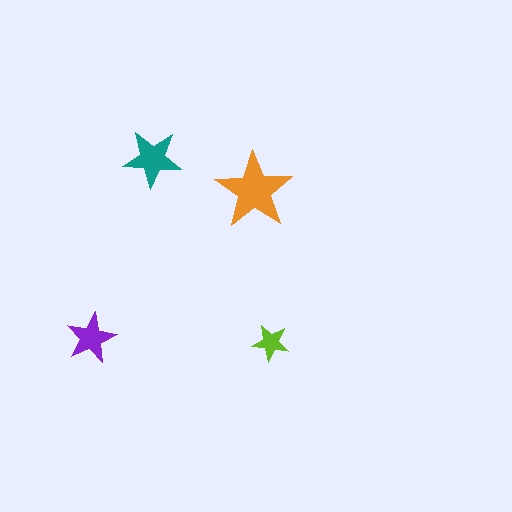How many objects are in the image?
There are 4 objects in the image.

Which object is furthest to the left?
The purple star is leftmost.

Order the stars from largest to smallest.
the orange one, the teal one, the purple one, the lime one.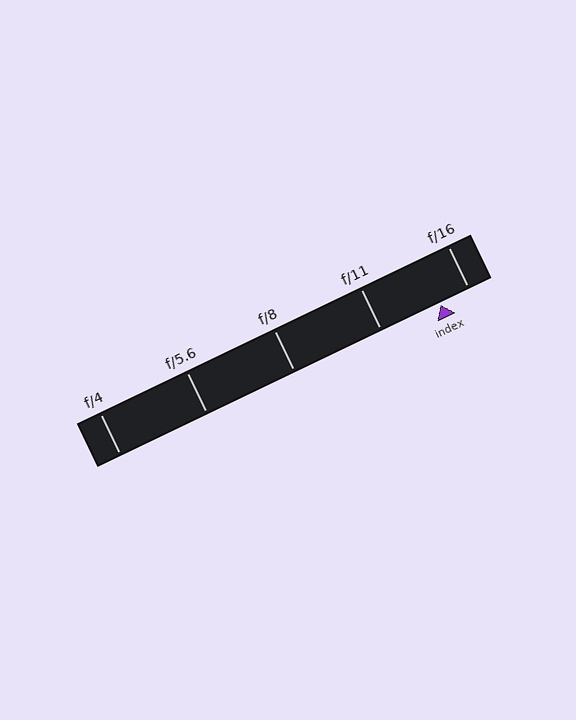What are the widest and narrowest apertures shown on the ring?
The widest aperture shown is f/4 and the narrowest is f/16.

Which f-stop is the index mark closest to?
The index mark is closest to f/16.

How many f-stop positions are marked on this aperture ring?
There are 5 f-stop positions marked.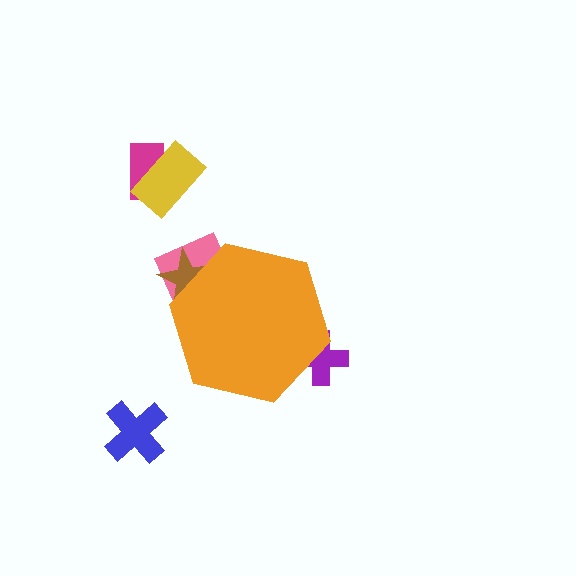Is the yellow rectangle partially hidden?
No, the yellow rectangle is fully visible.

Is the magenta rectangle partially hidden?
No, the magenta rectangle is fully visible.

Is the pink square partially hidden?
Yes, the pink square is partially hidden behind the orange hexagon.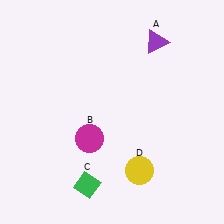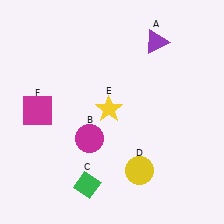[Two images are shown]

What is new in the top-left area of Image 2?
A yellow star (E) was added in the top-left area of Image 2.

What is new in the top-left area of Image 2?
A magenta square (F) was added in the top-left area of Image 2.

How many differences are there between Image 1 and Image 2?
There are 2 differences between the two images.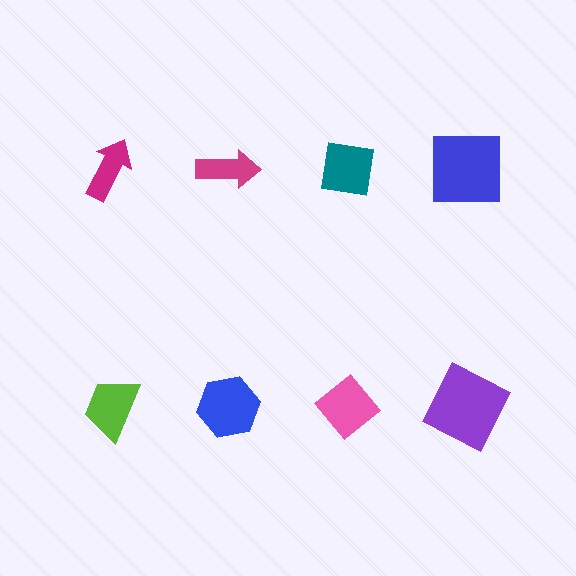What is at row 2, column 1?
A lime trapezoid.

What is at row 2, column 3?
A pink diamond.